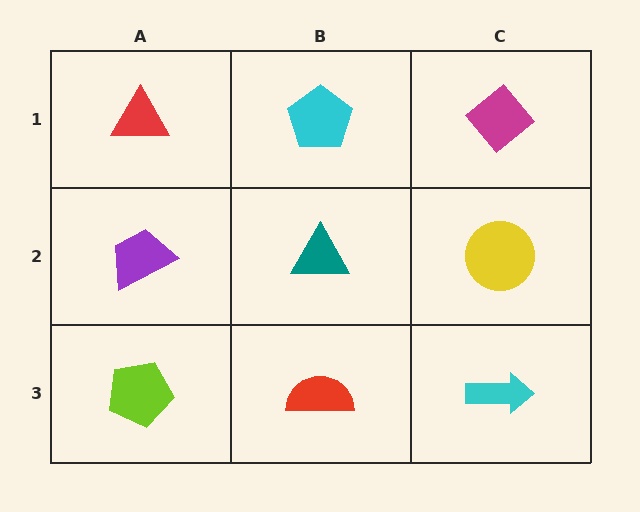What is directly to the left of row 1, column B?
A red triangle.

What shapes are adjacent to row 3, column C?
A yellow circle (row 2, column C), a red semicircle (row 3, column B).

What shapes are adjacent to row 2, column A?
A red triangle (row 1, column A), a lime pentagon (row 3, column A), a teal triangle (row 2, column B).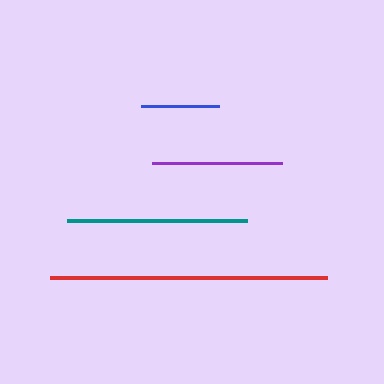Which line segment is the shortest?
The blue line is the shortest at approximately 78 pixels.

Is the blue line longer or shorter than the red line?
The red line is longer than the blue line.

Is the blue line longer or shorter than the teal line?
The teal line is longer than the blue line.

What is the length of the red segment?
The red segment is approximately 277 pixels long.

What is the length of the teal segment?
The teal segment is approximately 180 pixels long.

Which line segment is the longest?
The red line is the longest at approximately 277 pixels.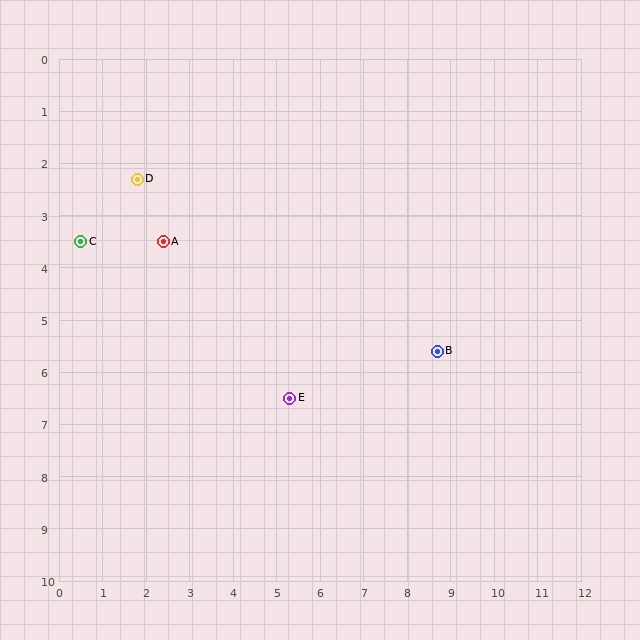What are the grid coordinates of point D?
Point D is at approximately (1.8, 2.3).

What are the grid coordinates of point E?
Point E is at approximately (5.3, 6.5).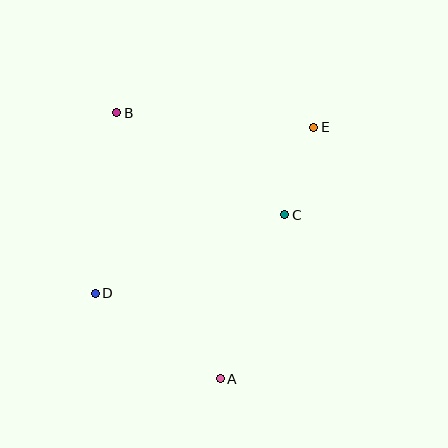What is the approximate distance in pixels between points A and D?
The distance between A and D is approximately 151 pixels.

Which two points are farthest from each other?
Points A and B are farthest from each other.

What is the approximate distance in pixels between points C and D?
The distance between C and D is approximately 205 pixels.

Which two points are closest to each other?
Points C and E are closest to each other.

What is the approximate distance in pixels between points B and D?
The distance between B and D is approximately 182 pixels.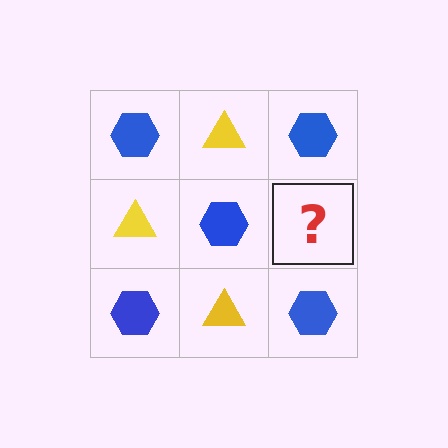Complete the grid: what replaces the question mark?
The question mark should be replaced with a yellow triangle.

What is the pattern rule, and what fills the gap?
The rule is that it alternates blue hexagon and yellow triangle in a checkerboard pattern. The gap should be filled with a yellow triangle.